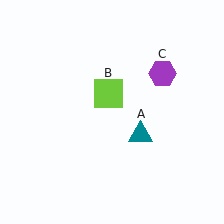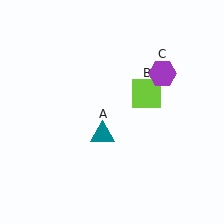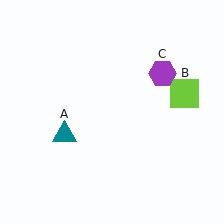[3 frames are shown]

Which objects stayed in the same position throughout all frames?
Purple hexagon (object C) remained stationary.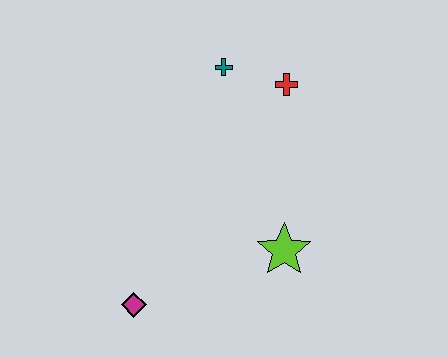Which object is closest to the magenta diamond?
The lime star is closest to the magenta diamond.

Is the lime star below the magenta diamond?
No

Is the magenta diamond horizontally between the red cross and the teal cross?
No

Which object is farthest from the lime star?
The teal cross is farthest from the lime star.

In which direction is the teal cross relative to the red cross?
The teal cross is to the left of the red cross.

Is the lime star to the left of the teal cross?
No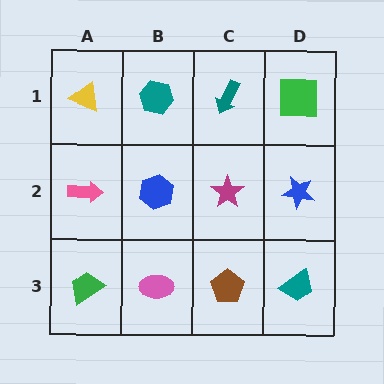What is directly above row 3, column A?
A pink arrow.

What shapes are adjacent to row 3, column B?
A blue hexagon (row 2, column B), a green trapezoid (row 3, column A), a brown pentagon (row 3, column C).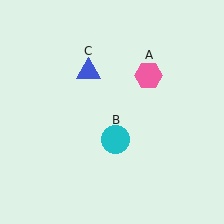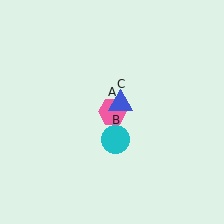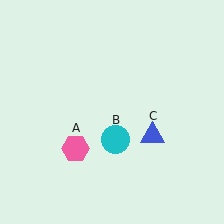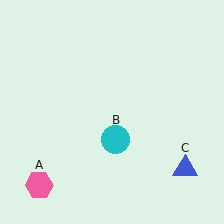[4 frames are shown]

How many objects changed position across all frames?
2 objects changed position: pink hexagon (object A), blue triangle (object C).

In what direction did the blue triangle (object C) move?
The blue triangle (object C) moved down and to the right.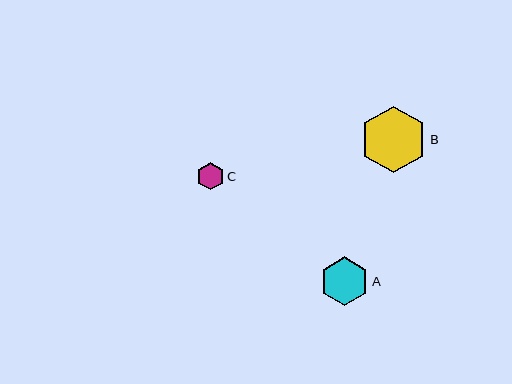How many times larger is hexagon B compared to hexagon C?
Hexagon B is approximately 2.5 times the size of hexagon C.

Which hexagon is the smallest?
Hexagon C is the smallest with a size of approximately 27 pixels.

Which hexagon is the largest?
Hexagon B is the largest with a size of approximately 67 pixels.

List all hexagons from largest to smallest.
From largest to smallest: B, A, C.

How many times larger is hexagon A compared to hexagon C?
Hexagon A is approximately 1.8 times the size of hexagon C.